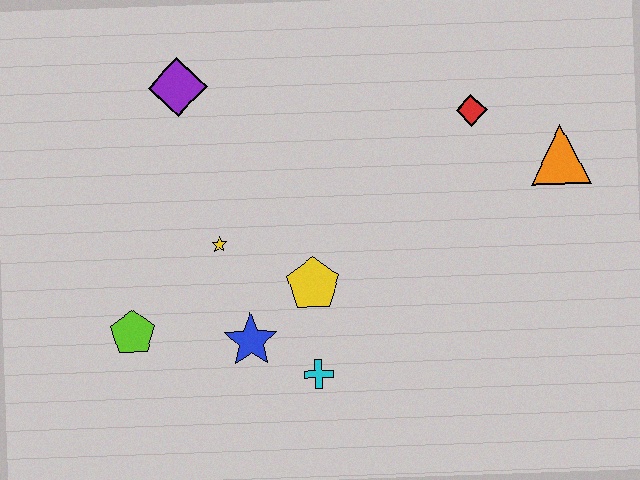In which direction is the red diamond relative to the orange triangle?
The red diamond is to the left of the orange triangle.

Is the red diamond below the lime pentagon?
No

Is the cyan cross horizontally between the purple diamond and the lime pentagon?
No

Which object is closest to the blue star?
The cyan cross is closest to the blue star.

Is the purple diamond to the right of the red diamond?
No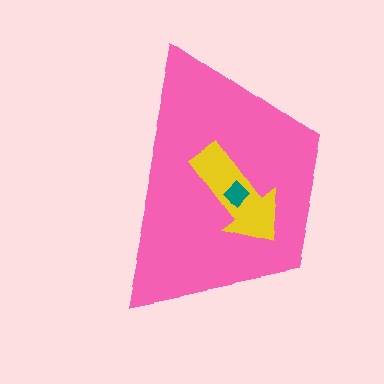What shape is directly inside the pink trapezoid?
The yellow arrow.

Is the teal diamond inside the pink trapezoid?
Yes.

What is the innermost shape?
The teal diamond.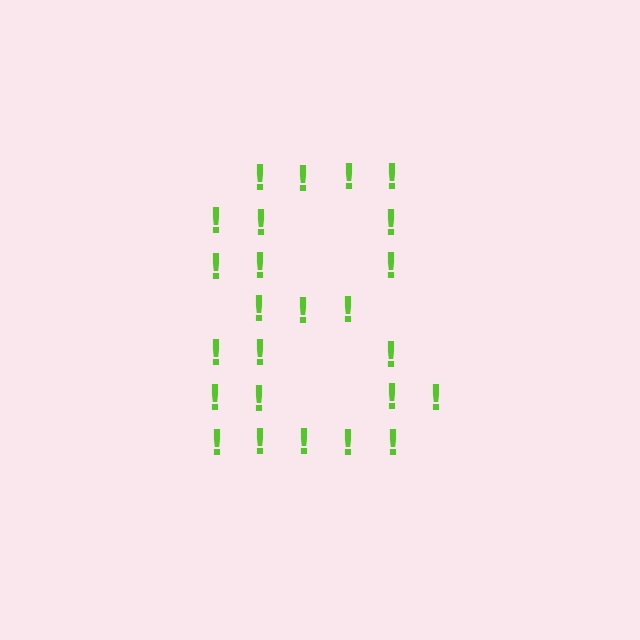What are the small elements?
The small elements are exclamation marks.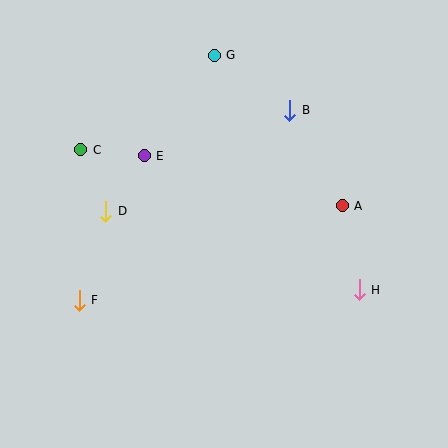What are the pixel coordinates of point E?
Point E is at (144, 156).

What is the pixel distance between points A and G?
The distance between A and G is 197 pixels.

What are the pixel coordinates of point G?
Point G is at (214, 55).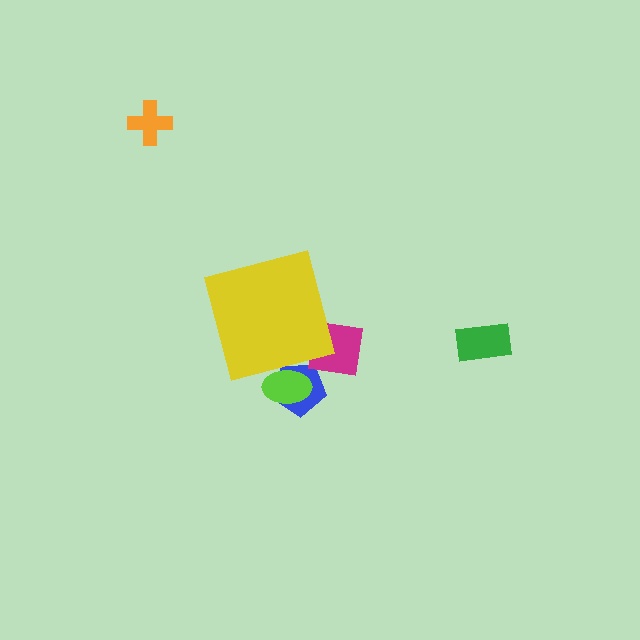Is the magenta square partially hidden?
Yes, the magenta square is partially hidden behind the yellow square.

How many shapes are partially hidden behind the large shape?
3 shapes are partially hidden.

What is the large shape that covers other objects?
A yellow square.